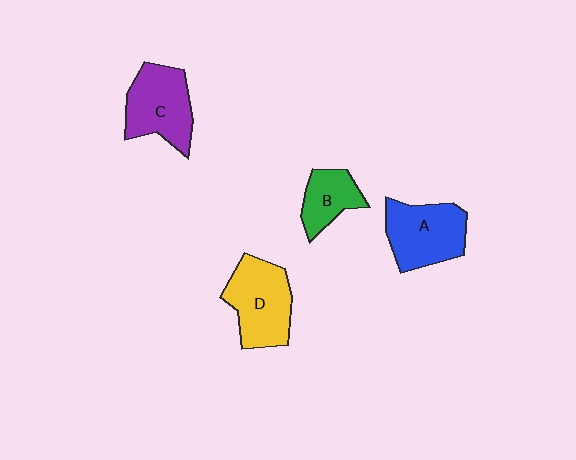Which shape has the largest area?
Shape D (yellow).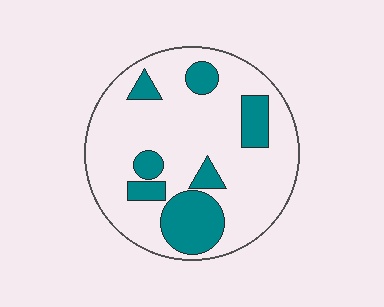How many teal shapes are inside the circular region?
7.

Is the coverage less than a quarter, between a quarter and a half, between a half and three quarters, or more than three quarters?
Less than a quarter.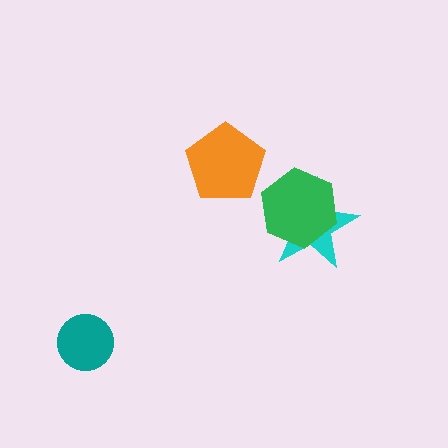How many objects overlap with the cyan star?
1 object overlaps with the cyan star.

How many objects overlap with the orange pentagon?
0 objects overlap with the orange pentagon.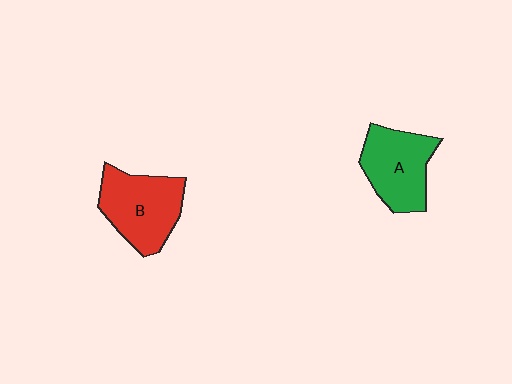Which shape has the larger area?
Shape B (red).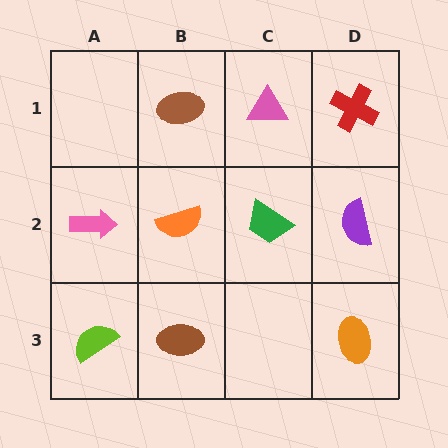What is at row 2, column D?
A purple semicircle.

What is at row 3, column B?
A brown ellipse.